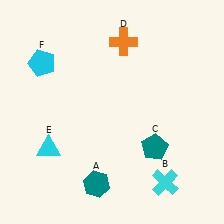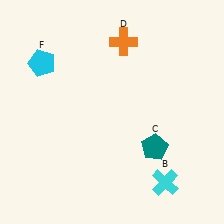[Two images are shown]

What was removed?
The cyan triangle (E), the teal hexagon (A) were removed in Image 2.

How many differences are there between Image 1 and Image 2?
There are 2 differences between the two images.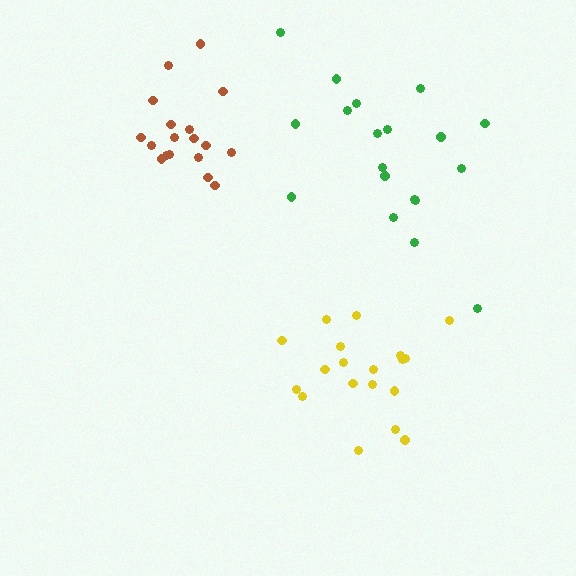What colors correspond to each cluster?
The clusters are colored: green, yellow, brown.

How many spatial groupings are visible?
There are 3 spatial groupings.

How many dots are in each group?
Group 1: 19 dots, Group 2: 19 dots, Group 3: 18 dots (56 total).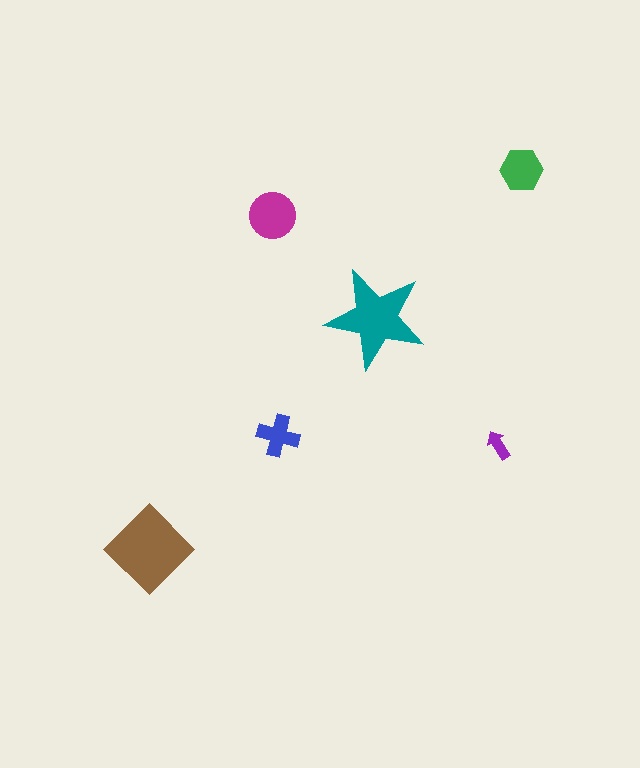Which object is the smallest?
The purple arrow.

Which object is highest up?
The green hexagon is topmost.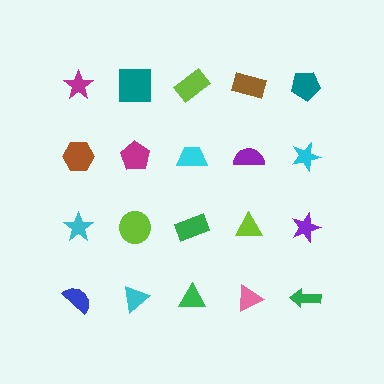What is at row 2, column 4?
A purple semicircle.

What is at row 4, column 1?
A blue semicircle.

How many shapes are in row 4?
5 shapes.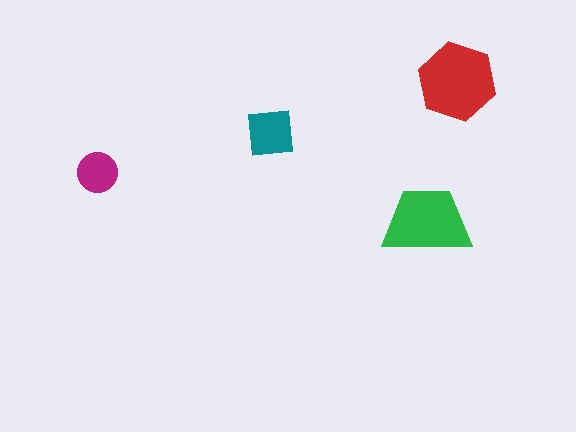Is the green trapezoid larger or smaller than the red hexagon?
Smaller.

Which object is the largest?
The red hexagon.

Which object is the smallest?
The magenta circle.